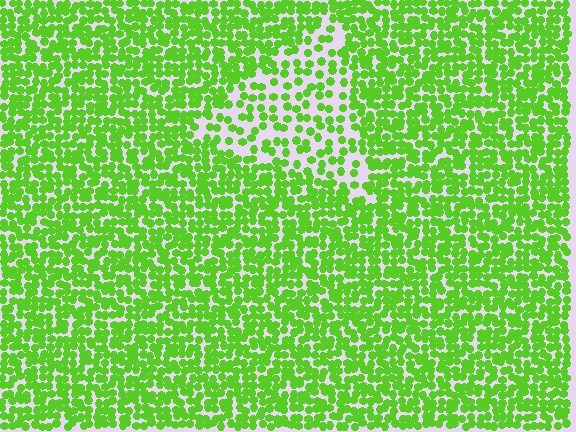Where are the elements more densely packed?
The elements are more densely packed outside the triangle boundary.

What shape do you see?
I see a triangle.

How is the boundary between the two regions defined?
The boundary is defined by a change in element density (approximately 2.1x ratio). All elements are the same color, size, and shape.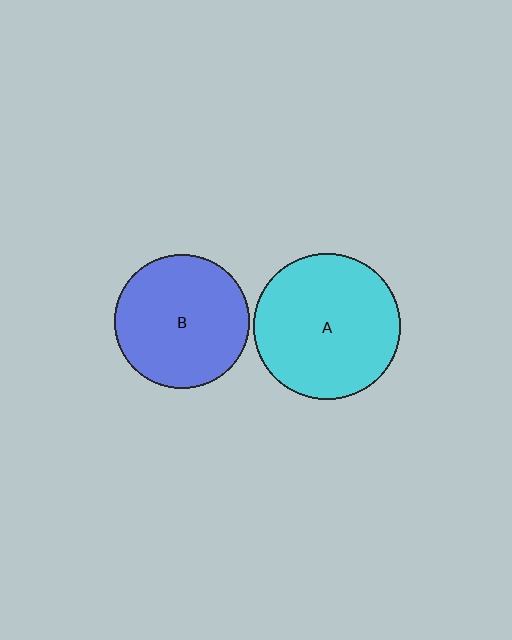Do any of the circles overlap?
No, none of the circles overlap.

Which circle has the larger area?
Circle A (cyan).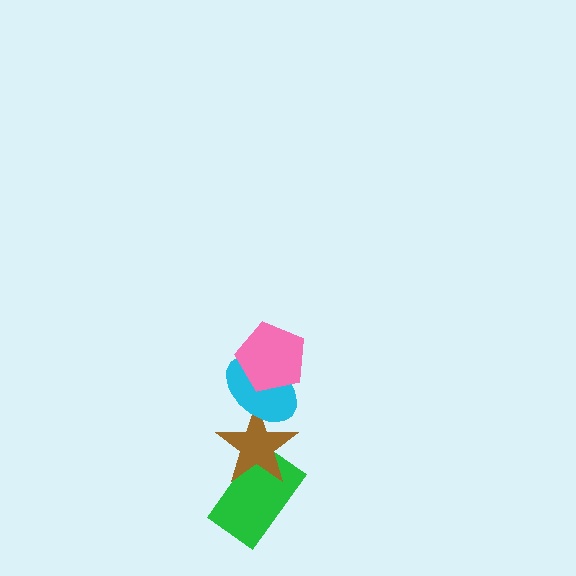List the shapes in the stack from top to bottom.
From top to bottom: the pink pentagon, the cyan ellipse, the brown star, the green rectangle.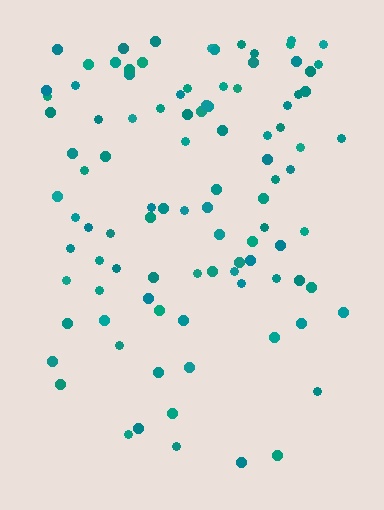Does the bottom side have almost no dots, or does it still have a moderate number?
Still a moderate number, just noticeably fewer than the top.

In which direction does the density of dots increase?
From bottom to top, with the top side densest.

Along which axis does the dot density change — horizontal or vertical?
Vertical.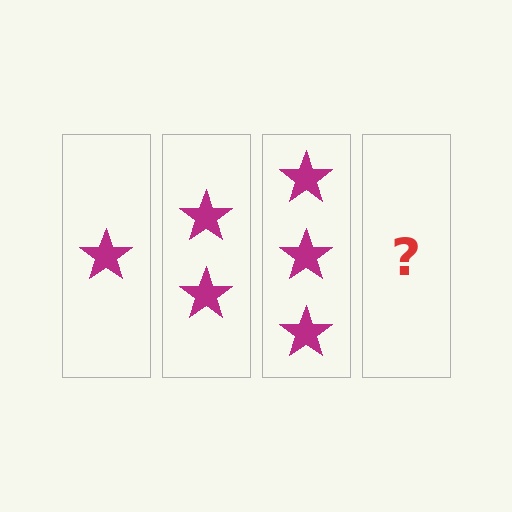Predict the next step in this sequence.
The next step is 4 stars.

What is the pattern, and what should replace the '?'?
The pattern is that each step adds one more star. The '?' should be 4 stars.